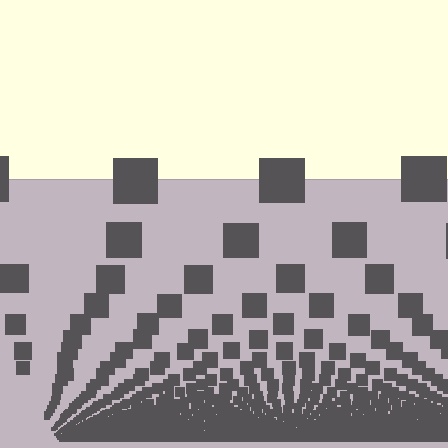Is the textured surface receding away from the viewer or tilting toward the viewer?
The surface appears to tilt toward the viewer. Texture elements get larger and sparser toward the top.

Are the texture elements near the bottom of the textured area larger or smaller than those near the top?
Smaller. The gradient is inverted — elements near the bottom are smaller and denser.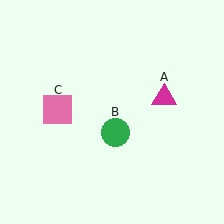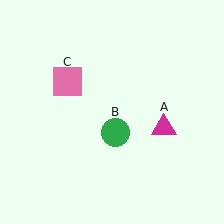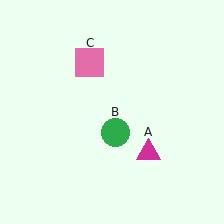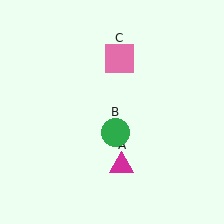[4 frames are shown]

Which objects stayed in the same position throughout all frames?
Green circle (object B) remained stationary.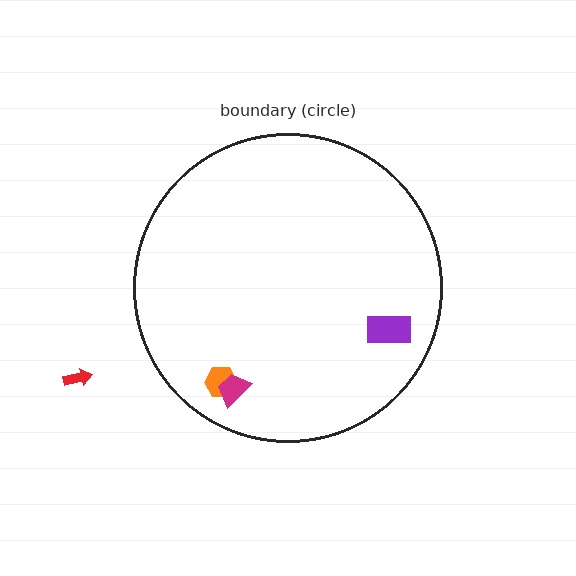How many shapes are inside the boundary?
3 inside, 1 outside.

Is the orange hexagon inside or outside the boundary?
Inside.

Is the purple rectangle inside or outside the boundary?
Inside.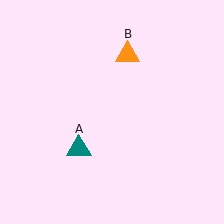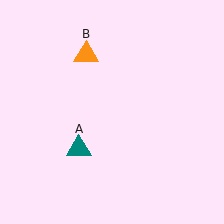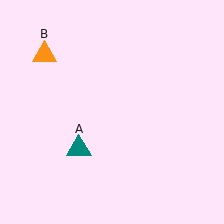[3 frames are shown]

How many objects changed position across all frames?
1 object changed position: orange triangle (object B).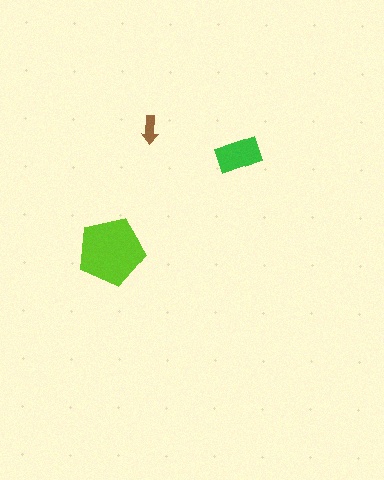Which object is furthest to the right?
The green rectangle is rightmost.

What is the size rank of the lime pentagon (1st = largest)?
1st.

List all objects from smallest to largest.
The brown arrow, the green rectangle, the lime pentagon.